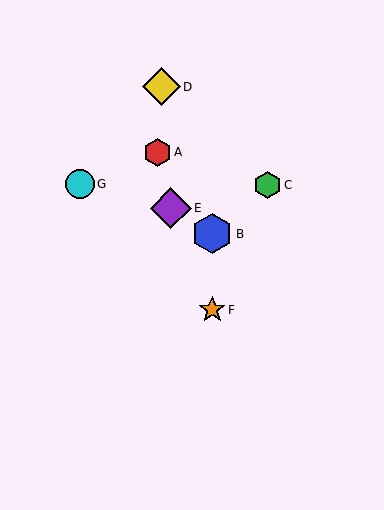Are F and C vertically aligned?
No, F is at x≈212 and C is at x≈268.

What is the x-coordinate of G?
Object G is at x≈80.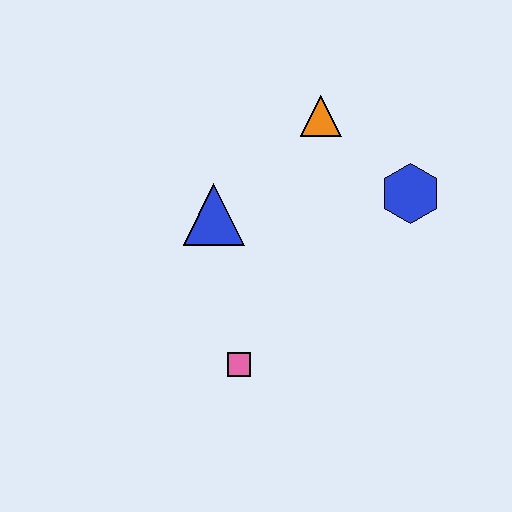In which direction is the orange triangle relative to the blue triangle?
The orange triangle is to the right of the blue triangle.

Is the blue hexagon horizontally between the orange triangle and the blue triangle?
No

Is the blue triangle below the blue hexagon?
Yes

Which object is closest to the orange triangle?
The blue hexagon is closest to the orange triangle.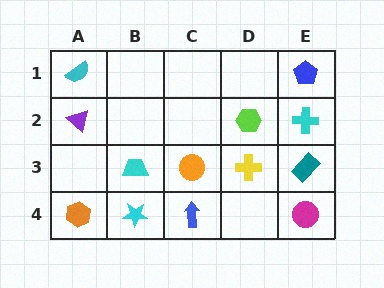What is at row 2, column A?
A purple triangle.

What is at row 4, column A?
An orange hexagon.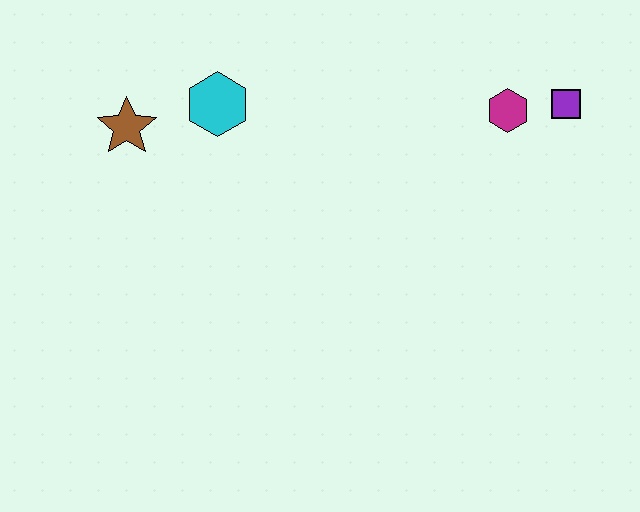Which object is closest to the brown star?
The cyan hexagon is closest to the brown star.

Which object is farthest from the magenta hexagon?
The brown star is farthest from the magenta hexagon.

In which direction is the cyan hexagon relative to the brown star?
The cyan hexagon is to the right of the brown star.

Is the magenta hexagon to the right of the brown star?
Yes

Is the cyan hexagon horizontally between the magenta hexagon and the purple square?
No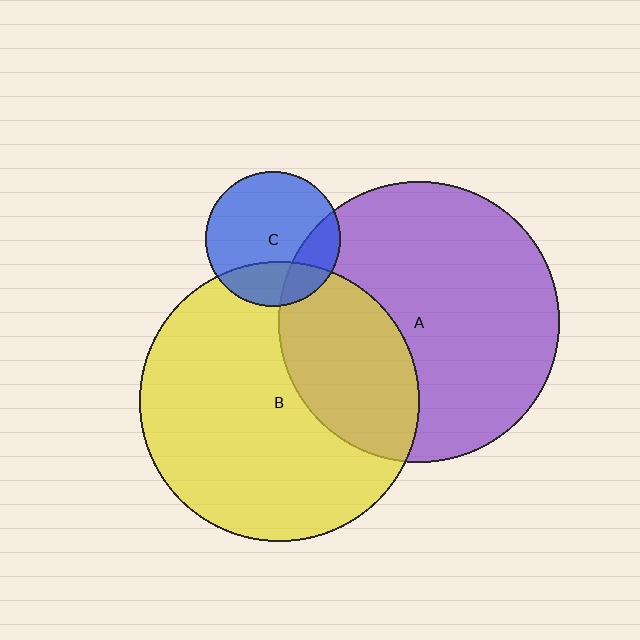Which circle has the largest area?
Circle A (purple).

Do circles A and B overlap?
Yes.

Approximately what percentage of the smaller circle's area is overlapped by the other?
Approximately 30%.